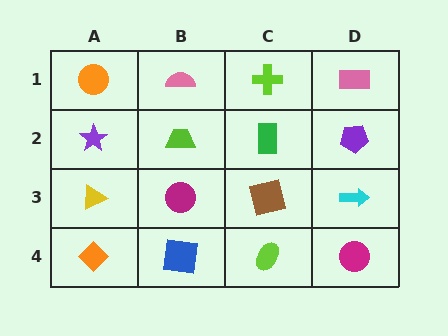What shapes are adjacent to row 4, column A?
A yellow triangle (row 3, column A), a blue square (row 4, column B).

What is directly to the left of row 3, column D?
A brown square.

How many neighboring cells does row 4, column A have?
2.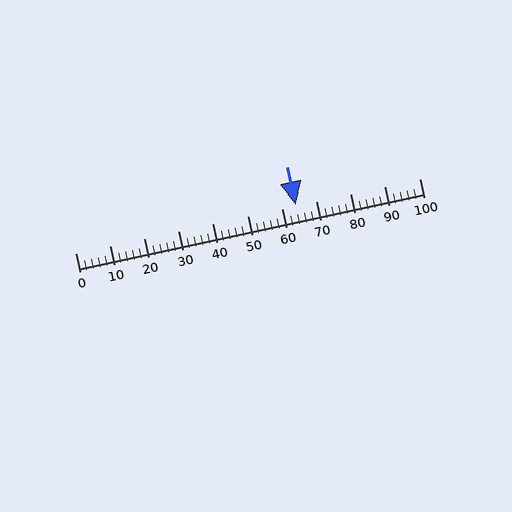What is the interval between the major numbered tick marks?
The major tick marks are spaced 10 units apart.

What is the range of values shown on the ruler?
The ruler shows values from 0 to 100.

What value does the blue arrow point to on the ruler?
The blue arrow points to approximately 64.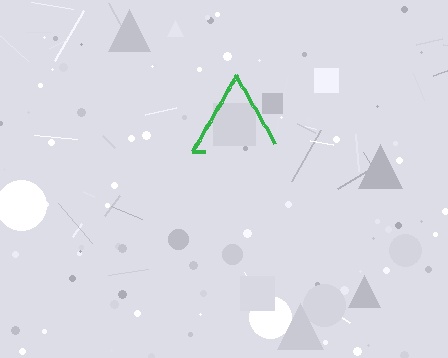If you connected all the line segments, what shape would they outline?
They would outline a triangle.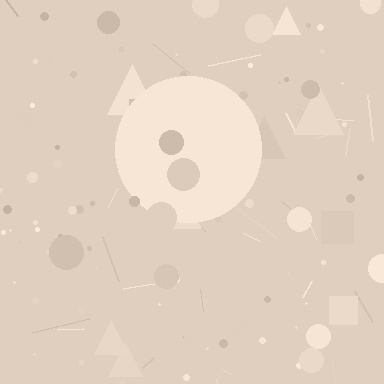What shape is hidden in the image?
A circle is hidden in the image.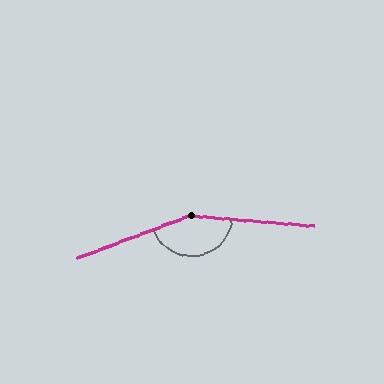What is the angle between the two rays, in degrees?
Approximately 155 degrees.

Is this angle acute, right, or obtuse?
It is obtuse.